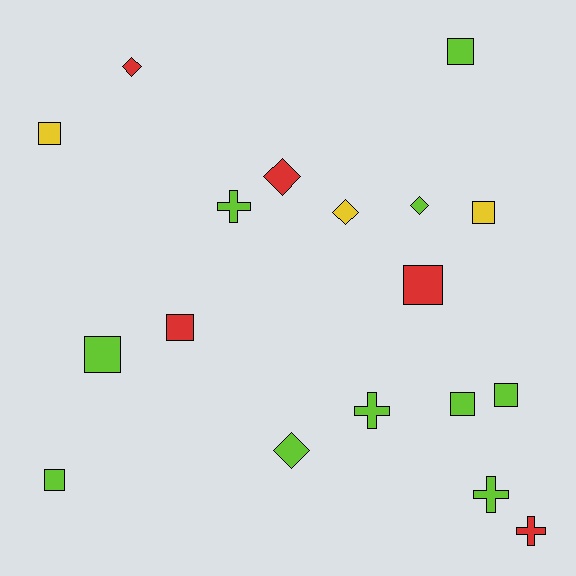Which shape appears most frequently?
Square, with 9 objects.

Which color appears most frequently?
Lime, with 10 objects.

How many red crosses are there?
There is 1 red cross.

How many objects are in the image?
There are 18 objects.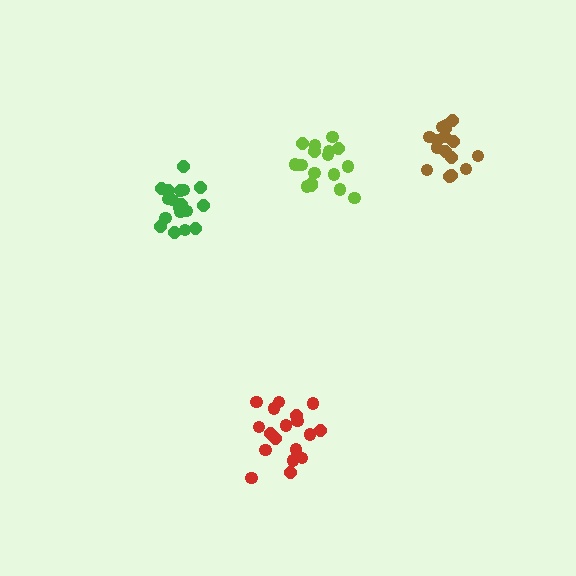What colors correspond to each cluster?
The clusters are colored: green, red, lime, brown.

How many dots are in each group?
Group 1: 18 dots, Group 2: 18 dots, Group 3: 18 dots, Group 4: 16 dots (70 total).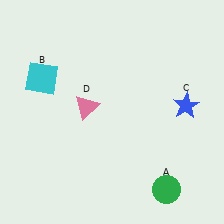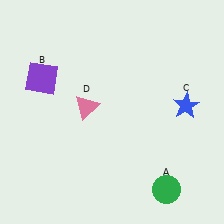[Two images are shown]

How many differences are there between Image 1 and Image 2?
There is 1 difference between the two images.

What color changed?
The square (B) changed from cyan in Image 1 to purple in Image 2.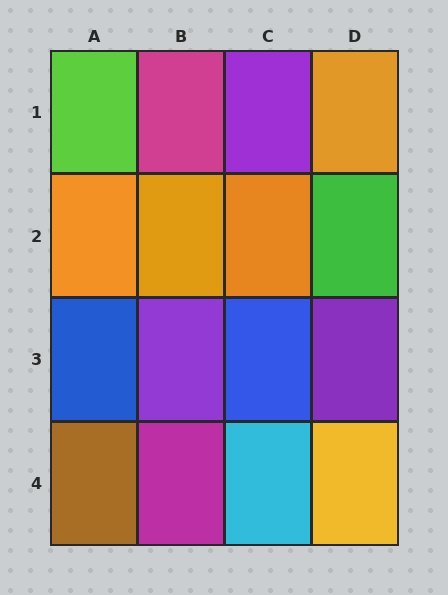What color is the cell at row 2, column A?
Orange.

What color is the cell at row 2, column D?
Green.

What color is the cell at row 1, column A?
Lime.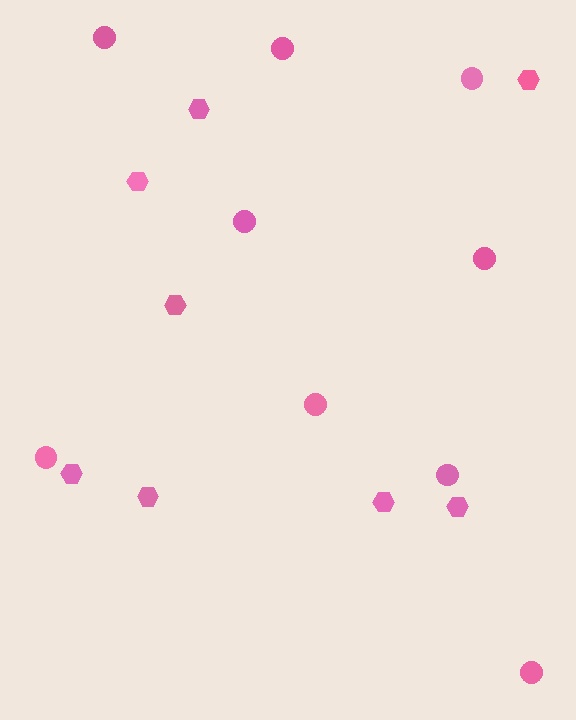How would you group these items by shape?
There are 2 groups: one group of circles (9) and one group of hexagons (8).